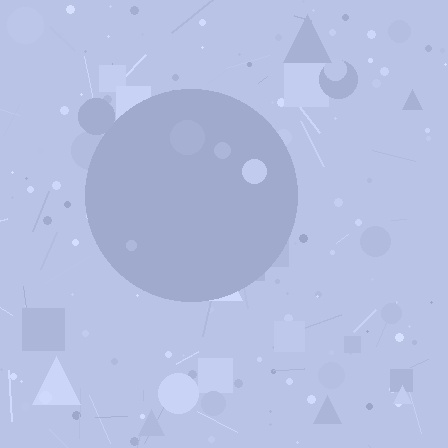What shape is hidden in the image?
A circle is hidden in the image.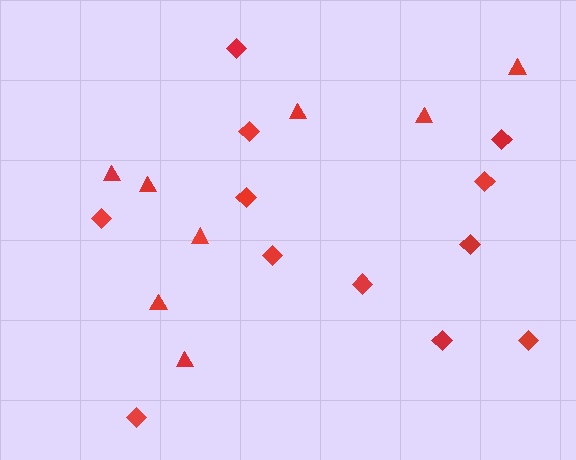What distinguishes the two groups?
There are 2 groups: one group of diamonds (12) and one group of triangles (8).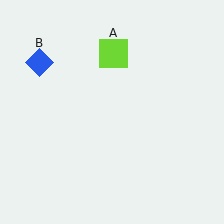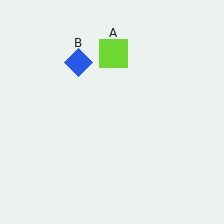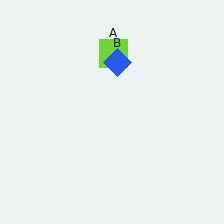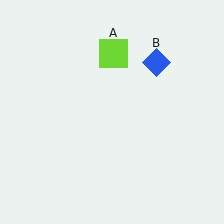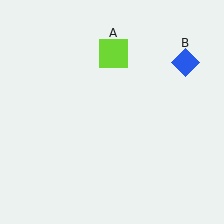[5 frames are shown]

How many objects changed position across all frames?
1 object changed position: blue diamond (object B).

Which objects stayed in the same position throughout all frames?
Lime square (object A) remained stationary.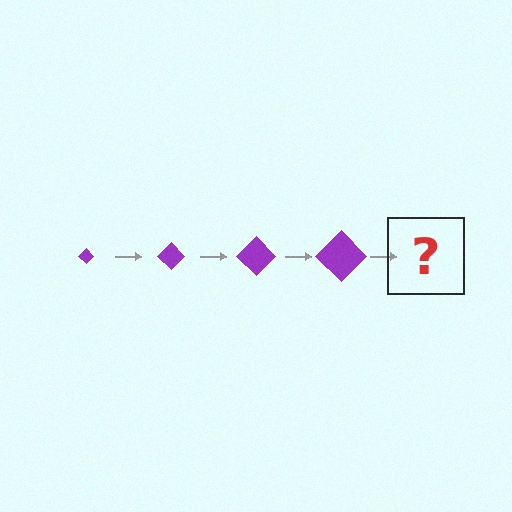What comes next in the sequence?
The next element should be a purple diamond, larger than the previous one.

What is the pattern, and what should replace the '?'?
The pattern is that the diamond gets progressively larger each step. The '?' should be a purple diamond, larger than the previous one.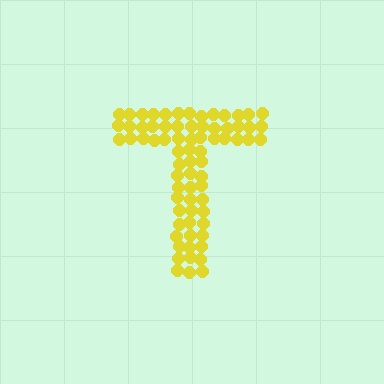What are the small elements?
The small elements are circles.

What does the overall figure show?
The overall figure shows the letter T.